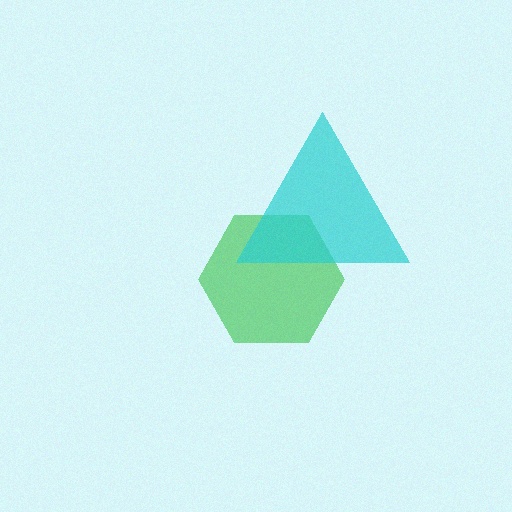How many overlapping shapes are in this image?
There are 2 overlapping shapes in the image.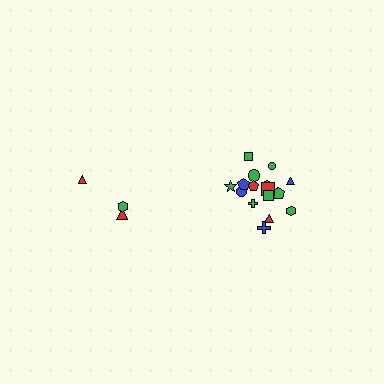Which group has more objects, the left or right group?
The right group.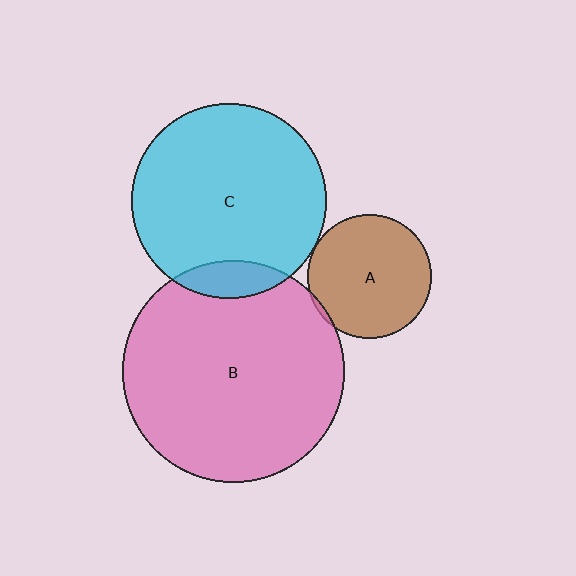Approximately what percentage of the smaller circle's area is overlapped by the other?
Approximately 10%.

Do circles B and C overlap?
Yes.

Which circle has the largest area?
Circle B (pink).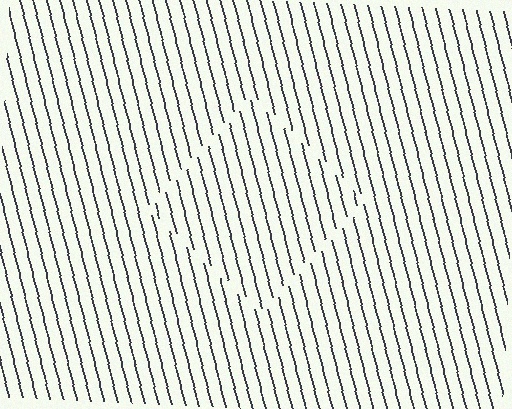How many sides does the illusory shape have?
4 sides — the line-ends trace a square.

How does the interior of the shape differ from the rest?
The interior of the shape contains the same grating, shifted by half a period — the contour is defined by the phase discontinuity where line-ends from the inner and outer gratings abut.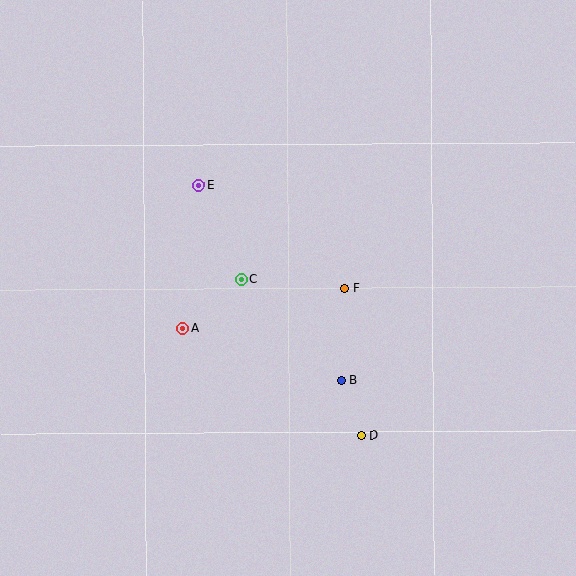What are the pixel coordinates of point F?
Point F is at (345, 288).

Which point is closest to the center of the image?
Point C at (241, 280) is closest to the center.